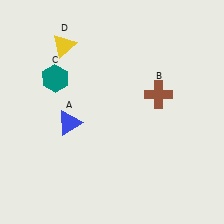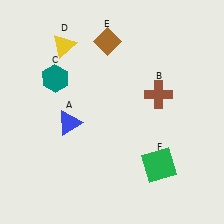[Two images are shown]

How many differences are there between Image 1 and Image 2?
There are 2 differences between the two images.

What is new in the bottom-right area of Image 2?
A green square (F) was added in the bottom-right area of Image 2.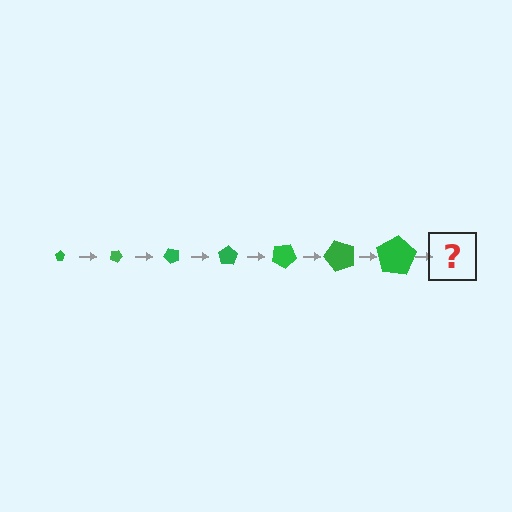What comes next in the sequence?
The next element should be a pentagon, larger than the previous one and rotated 175 degrees from the start.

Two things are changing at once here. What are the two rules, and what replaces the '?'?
The two rules are that the pentagon grows larger each step and it rotates 25 degrees each step. The '?' should be a pentagon, larger than the previous one and rotated 175 degrees from the start.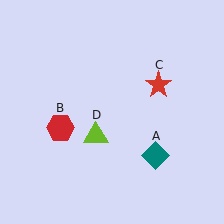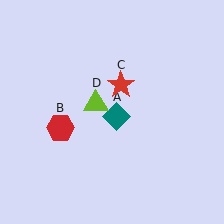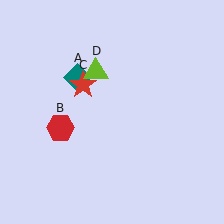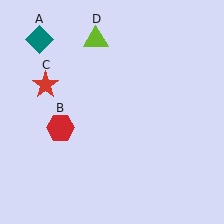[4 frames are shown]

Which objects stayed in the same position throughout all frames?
Red hexagon (object B) remained stationary.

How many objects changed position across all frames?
3 objects changed position: teal diamond (object A), red star (object C), lime triangle (object D).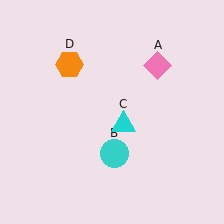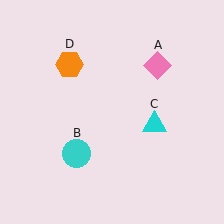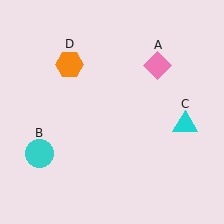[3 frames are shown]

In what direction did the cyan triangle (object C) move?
The cyan triangle (object C) moved right.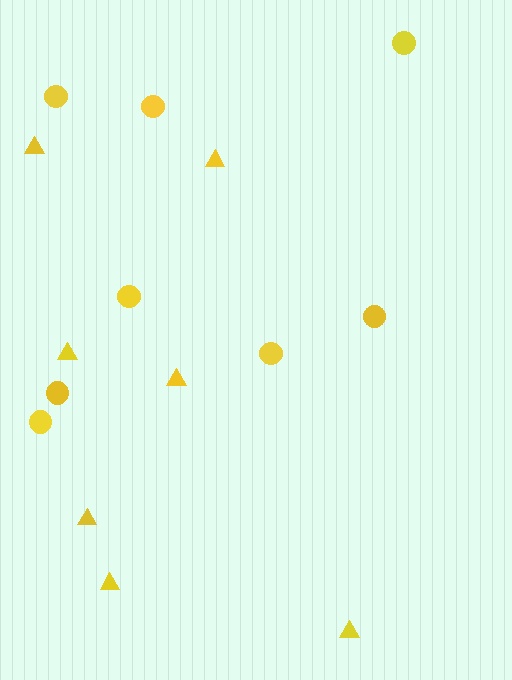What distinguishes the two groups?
There are 2 groups: one group of triangles (7) and one group of circles (8).